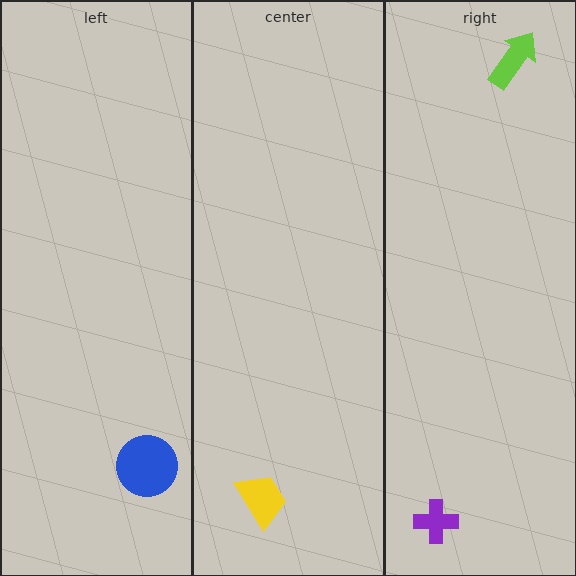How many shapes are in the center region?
1.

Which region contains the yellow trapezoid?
The center region.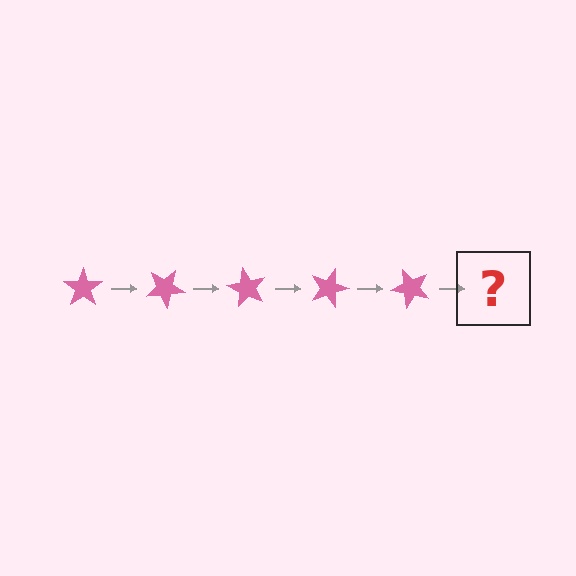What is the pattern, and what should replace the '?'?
The pattern is that the star rotates 30 degrees each step. The '?' should be a pink star rotated 150 degrees.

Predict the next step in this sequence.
The next step is a pink star rotated 150 degrees.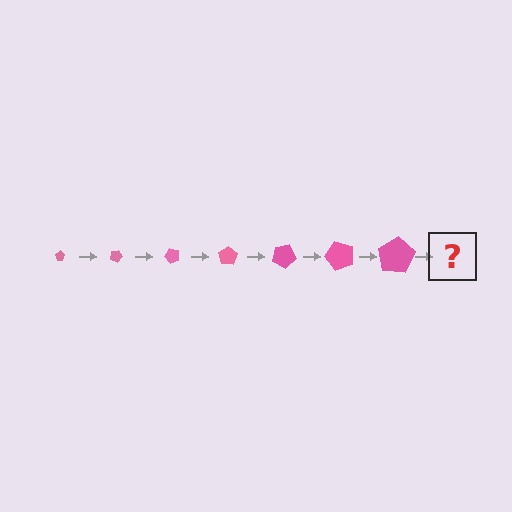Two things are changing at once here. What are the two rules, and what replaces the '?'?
The two rules are that the pentagon grows larger each step and it rotates 25 degrees each step. The '?' should be a pentagon, larger than the previous one and rotated 175 degrees from the start.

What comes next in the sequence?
The next element should be a pentagon, larger than the previous one and rotated 175 degrees from the start.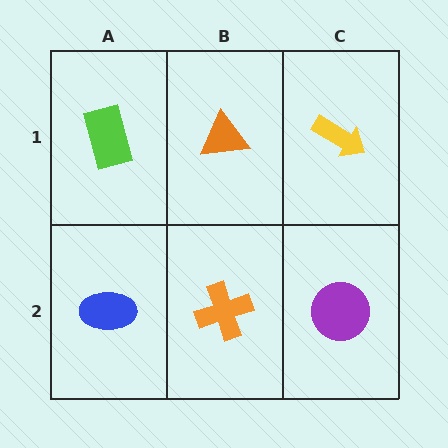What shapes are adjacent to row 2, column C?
A yellow arrow (row 1, column C), an orange cross (row 2, column B).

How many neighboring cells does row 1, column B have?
3.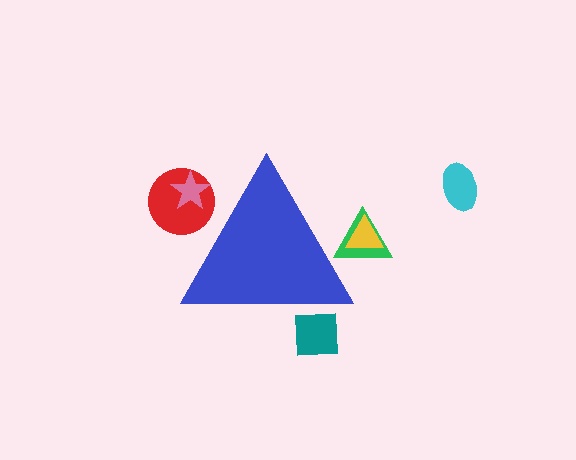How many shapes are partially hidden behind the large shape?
5 shapes are partially hidden.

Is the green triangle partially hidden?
Yes, the green triangle is partially hidden behind the blue triangle.